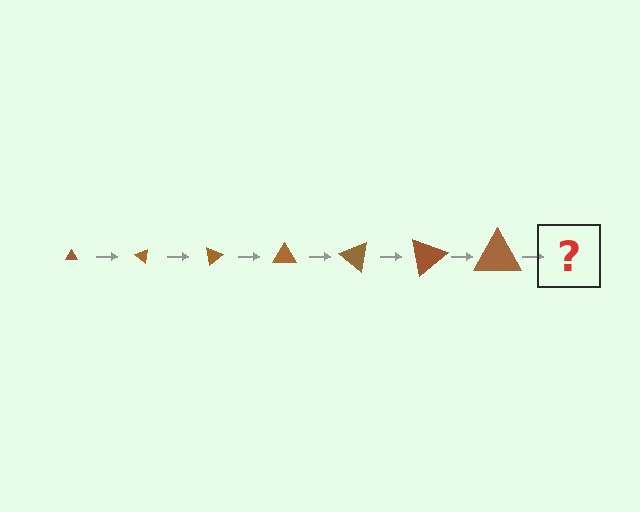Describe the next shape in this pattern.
It should be a triangle, larger than the previous one and rotated 280 degrees from the start.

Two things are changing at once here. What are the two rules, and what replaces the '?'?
The two rules are that the triangle grows larger each step and it rotates 40 degrees each step. The '?' should be a triangle, larger than the previous one and rotated 280 degrees from the start.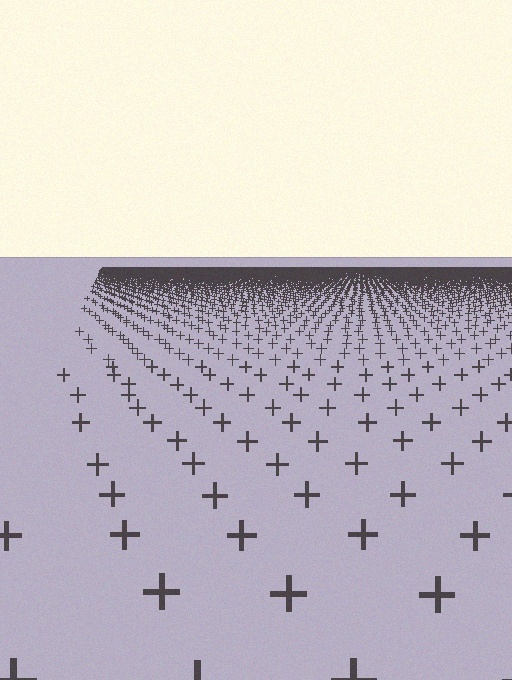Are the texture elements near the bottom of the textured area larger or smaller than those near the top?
Larger. Near the bottom, elements are closer to the viewer and appear at a bigger on-screen size.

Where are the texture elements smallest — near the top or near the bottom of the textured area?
Near the top.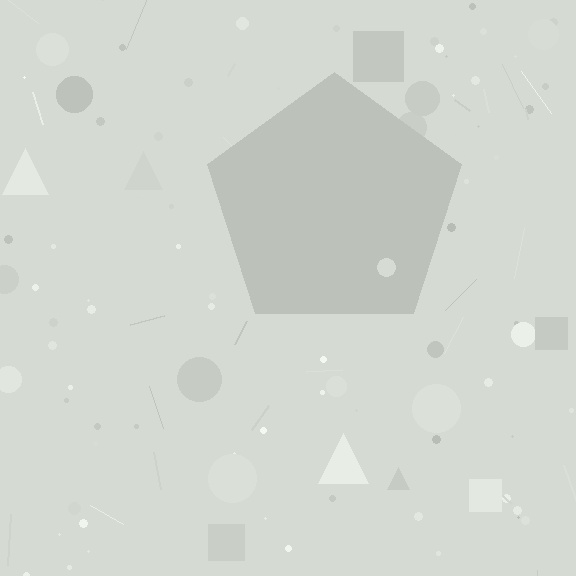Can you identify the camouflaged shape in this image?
The camouflaged shape is a pentagon.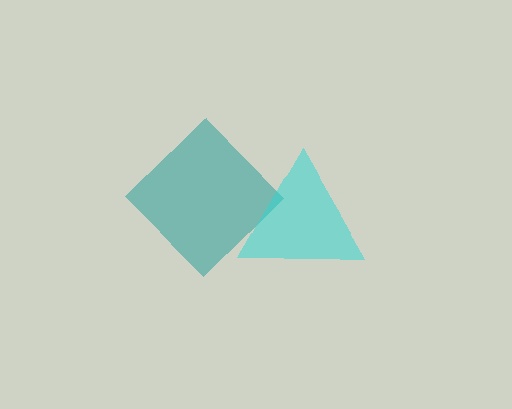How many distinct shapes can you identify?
There are 2 distinct shapes: a teal diamond, a cyan triangle.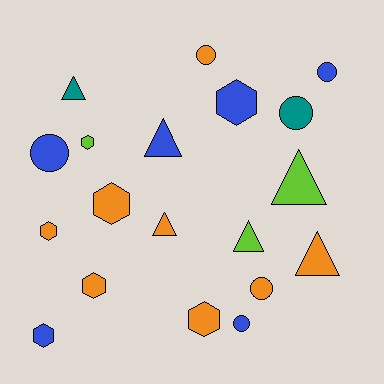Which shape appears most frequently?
Hexagon, with 7 objects.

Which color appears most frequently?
Orange, with 8 objects.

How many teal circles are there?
There is 1 teal circle.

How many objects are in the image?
There are 19 objects.